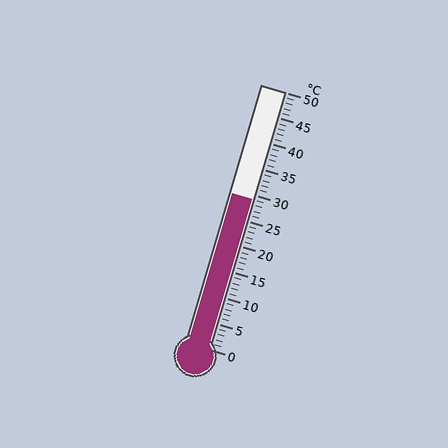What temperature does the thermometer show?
The thermometer shows approximately 29°C.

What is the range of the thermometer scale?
The thermometer scale ranges from 0°C to 50°C.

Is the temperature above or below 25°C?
The temperature is above 25°C.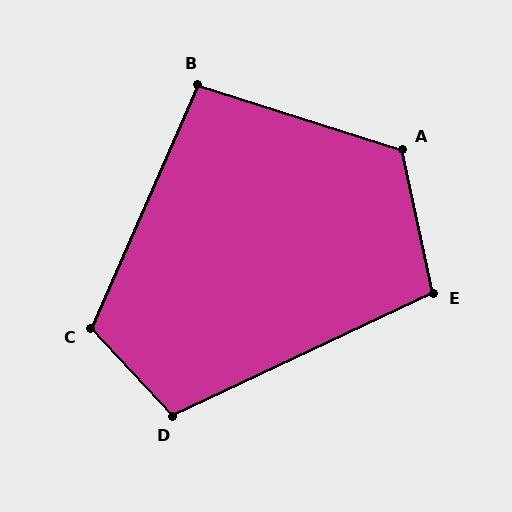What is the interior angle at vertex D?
Approximately 108 degrees (obtuse).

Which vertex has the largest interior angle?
A, at approximately 120 degrees.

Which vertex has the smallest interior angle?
B, at approximately 96 degrees.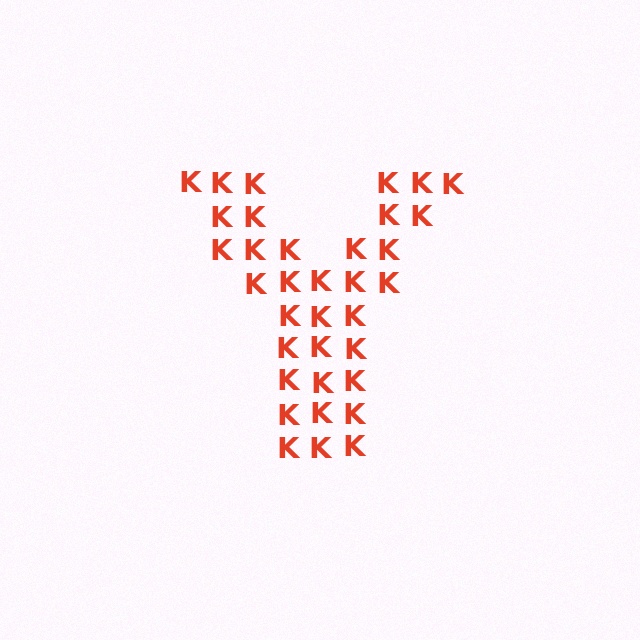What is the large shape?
The large shape is the letter Y.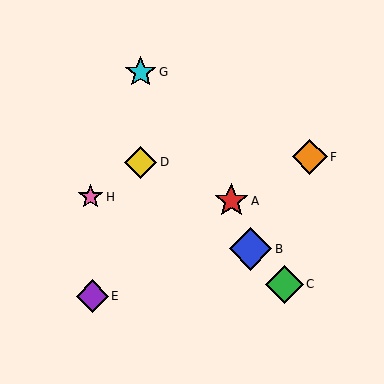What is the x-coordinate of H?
Object H is at x≈90.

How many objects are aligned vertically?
2 objects (D, G) are aligned vertically.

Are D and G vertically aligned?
Yes, both are at x≈141.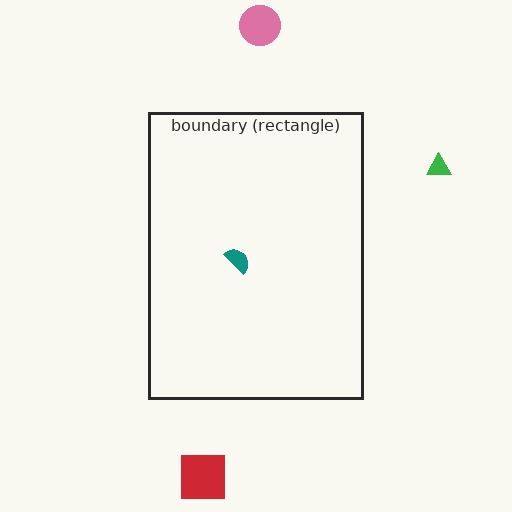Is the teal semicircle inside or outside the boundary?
Inside.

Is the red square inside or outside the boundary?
Outside.